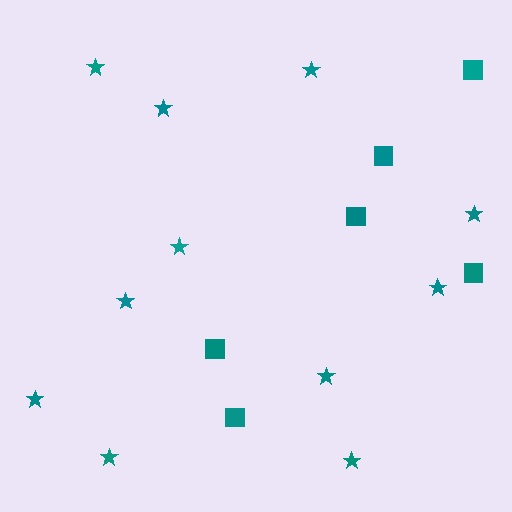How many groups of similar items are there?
There are 2 groups: one group of squares (6) and one group of stars (11).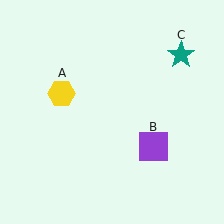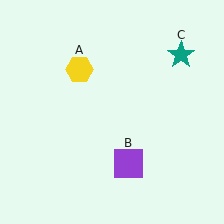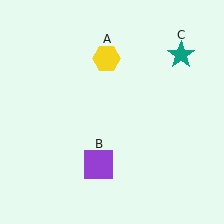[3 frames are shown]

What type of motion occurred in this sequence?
The yellow hexagon (object A), purple square (object B) rotated clockwise around the center of the scene.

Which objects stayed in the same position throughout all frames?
Teal star (object C) remained stationary.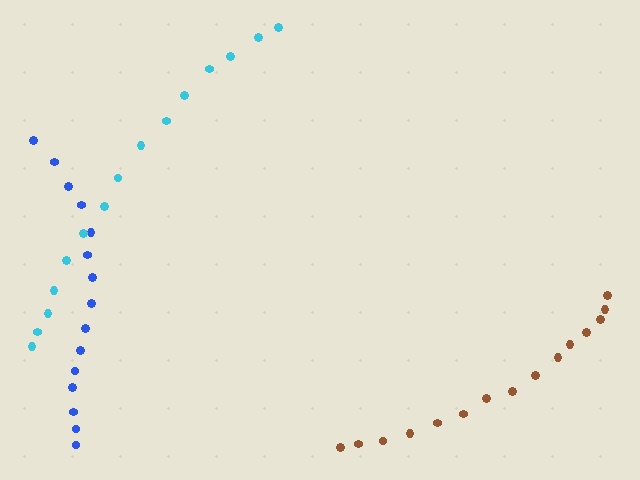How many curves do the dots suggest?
There are 3 distinct paths.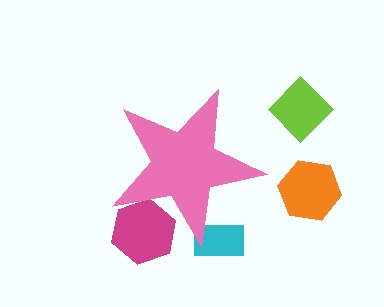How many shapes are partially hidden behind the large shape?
2 shapes are partially hidden.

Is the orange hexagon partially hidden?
No, the orange hexagon is fully visible.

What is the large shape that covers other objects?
A pink star.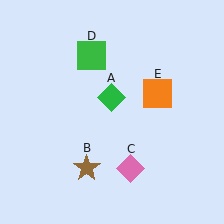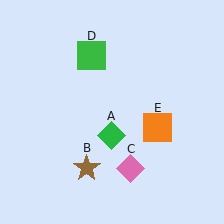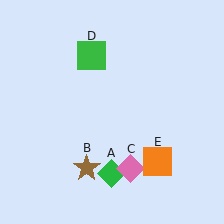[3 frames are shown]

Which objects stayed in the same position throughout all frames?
Brown star (object B) and pink diamond (object C) and green square (object D) remained stationary.